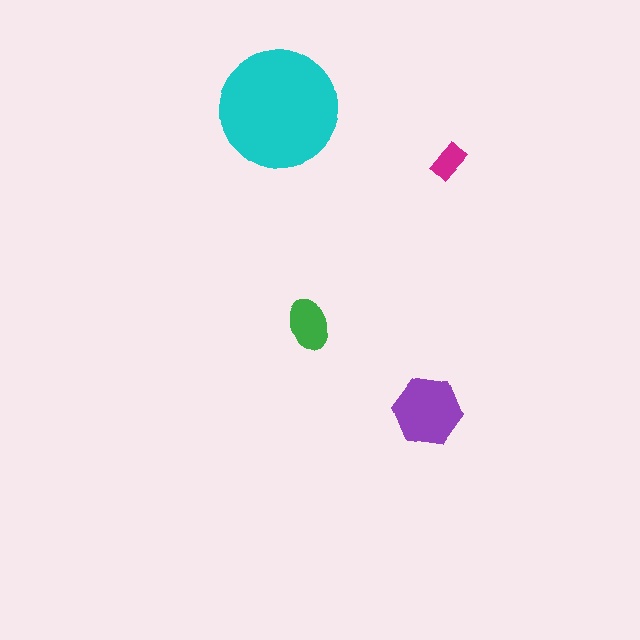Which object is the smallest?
The magenta rectangle.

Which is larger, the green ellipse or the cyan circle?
The cyan circle.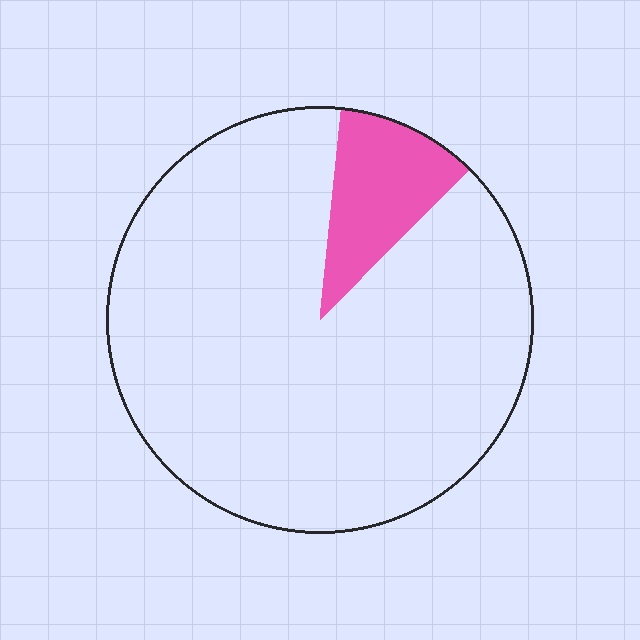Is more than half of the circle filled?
No.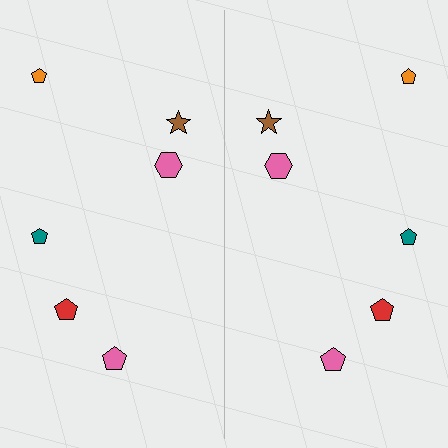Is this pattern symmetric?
Yes, this pattern has bilateral (reflection) symmetry.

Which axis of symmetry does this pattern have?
The pattern has a vertical axis of symmetry running through the center of the image.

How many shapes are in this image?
There are 12 shapes in this image.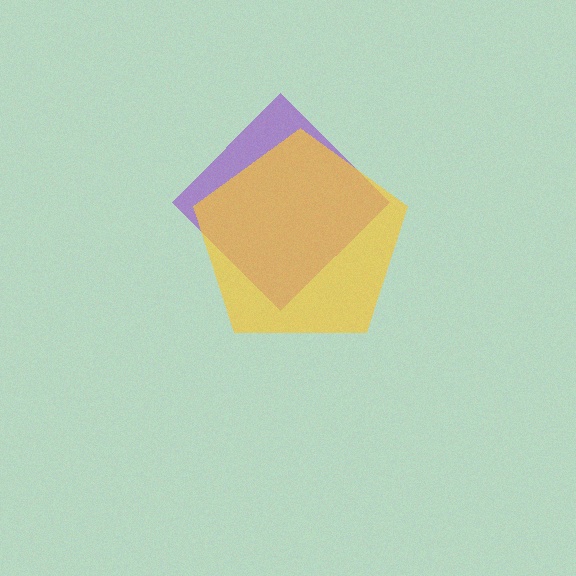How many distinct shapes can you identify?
There are 2 distinct shapes: a purple diamond, a yellow pentagon.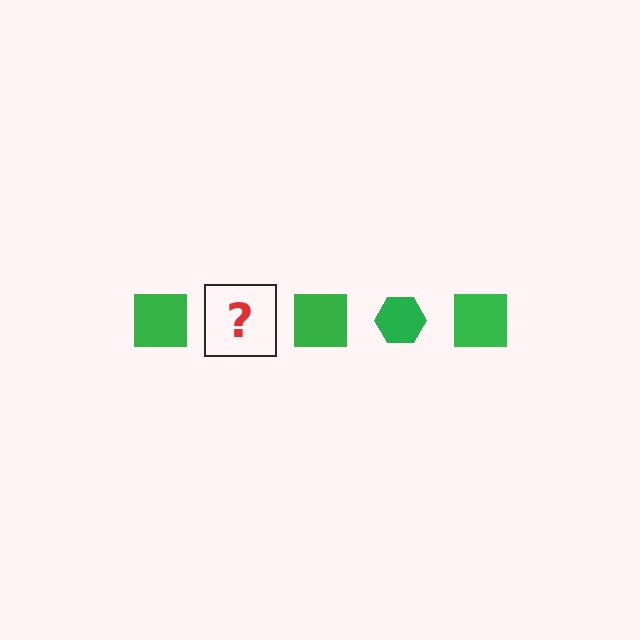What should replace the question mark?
The question mark should be replaced with a green hexagon.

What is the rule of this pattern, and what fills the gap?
The rule is that the pattern cycles through square, hexagon shapes in green. The gap should be filled with a green hexagon.